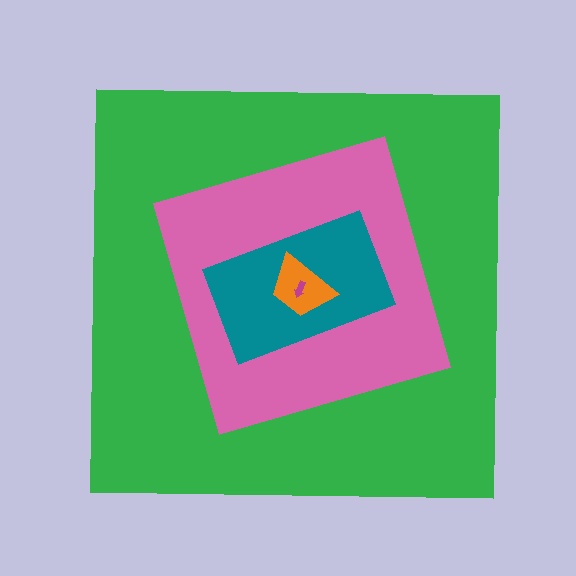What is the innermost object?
The magenta arrow.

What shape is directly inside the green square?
The pink diamond.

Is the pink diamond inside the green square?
Yes.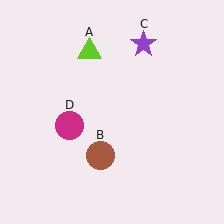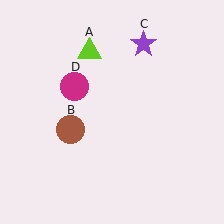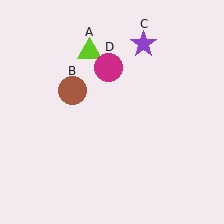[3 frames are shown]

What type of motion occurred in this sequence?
The brown circle (object B), magenta circle (object D) rotated clockwise around the center of the scene.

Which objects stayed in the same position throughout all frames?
Lime triangle (object A) and purple star (object C) remained stationary.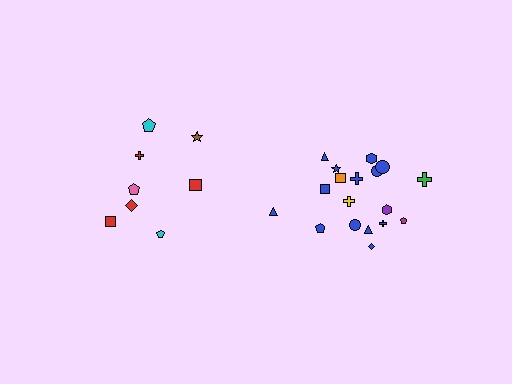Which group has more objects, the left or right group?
The right group.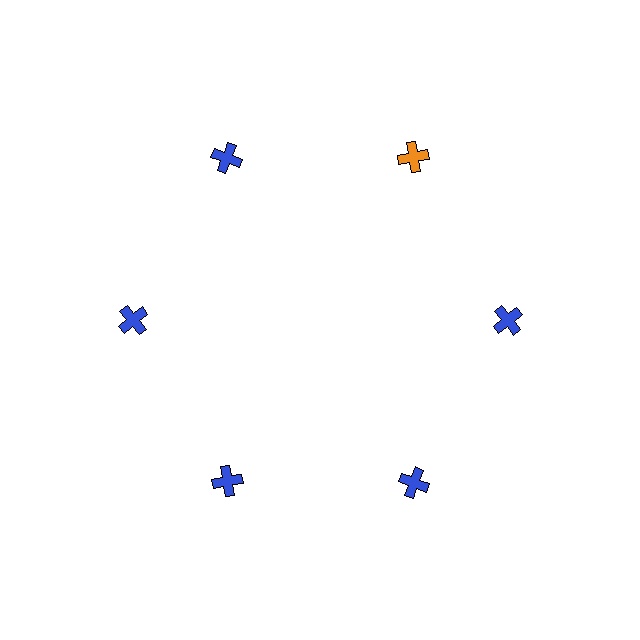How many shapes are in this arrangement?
There are 6 shapes arranged in a ring pattern.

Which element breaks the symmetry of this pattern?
The orange cross at roughly the 1 o'clock position breaks the symmetry. All other shapes are blue crosses.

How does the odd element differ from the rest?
It has a different color: orange instead of blue.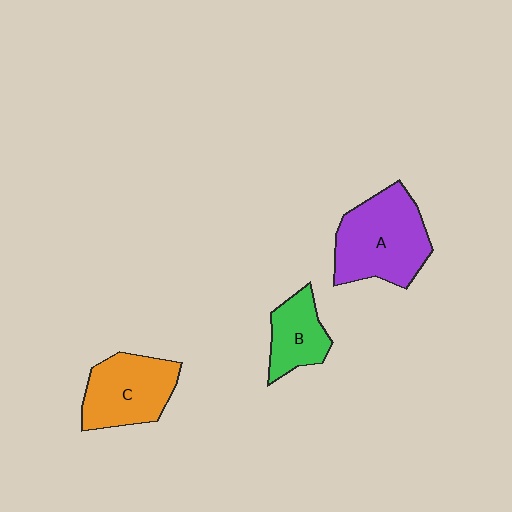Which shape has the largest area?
Shape A (purple).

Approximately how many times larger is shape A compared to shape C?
Approximately 1.3 times.